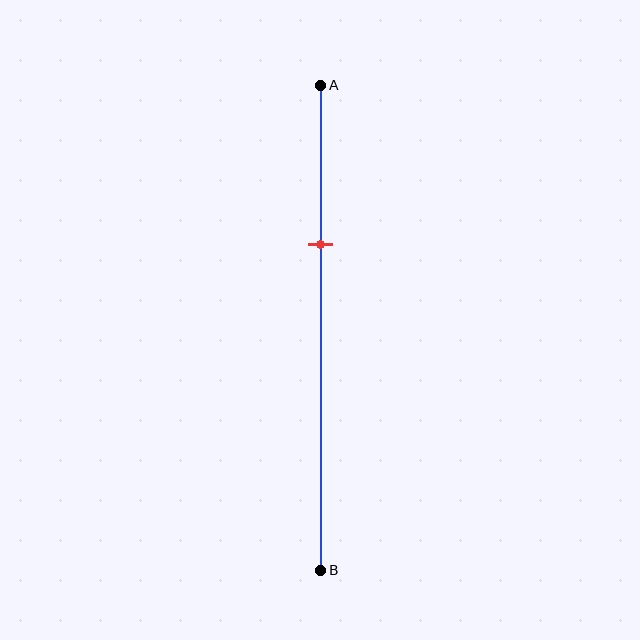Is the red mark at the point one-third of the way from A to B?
Yes, the mark is approximately at the one-third point.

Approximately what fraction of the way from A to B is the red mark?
The red mark is approximately 35% of the way from A to B.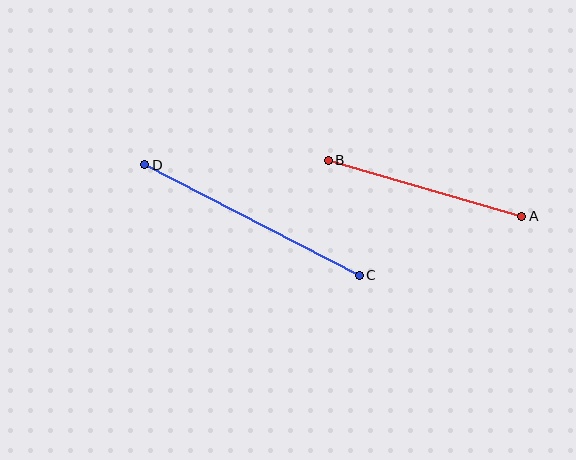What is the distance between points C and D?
The distance is approximately 242 pixels.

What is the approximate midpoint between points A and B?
The midpoint is at approximately (425, 188) pixels.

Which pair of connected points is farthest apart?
Points C and D are farthest apart.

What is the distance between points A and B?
The distance is approximately 201 pixels.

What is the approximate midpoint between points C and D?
The midpoint is at approximately (252, 220) pixels.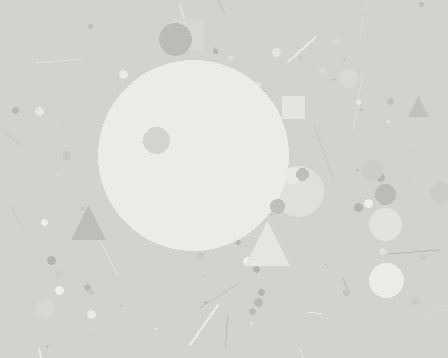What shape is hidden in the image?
A circle is hidden in the image.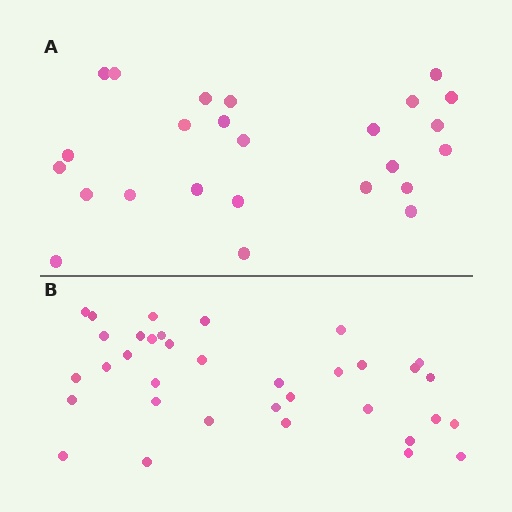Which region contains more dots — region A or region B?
Region B (the bottom region) has more dots.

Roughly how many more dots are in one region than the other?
Region B has roughly 10 or so more dots than region A.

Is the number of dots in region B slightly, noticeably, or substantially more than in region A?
Region B has noticeably more, but not dramatically so. The ratio is roughly 1.4 to 1.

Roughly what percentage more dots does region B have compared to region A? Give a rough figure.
About 40% more.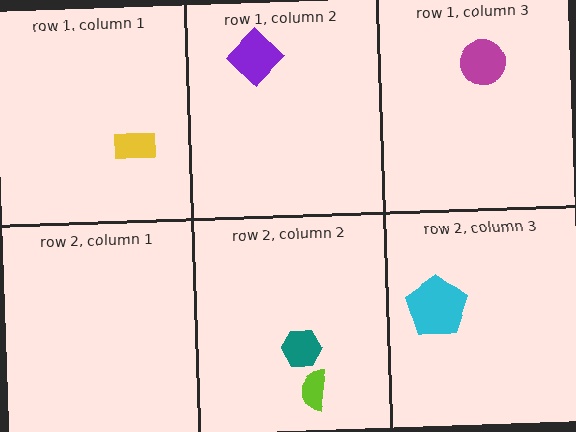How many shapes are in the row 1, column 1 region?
1.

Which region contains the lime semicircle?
The row 2, column 2 region.